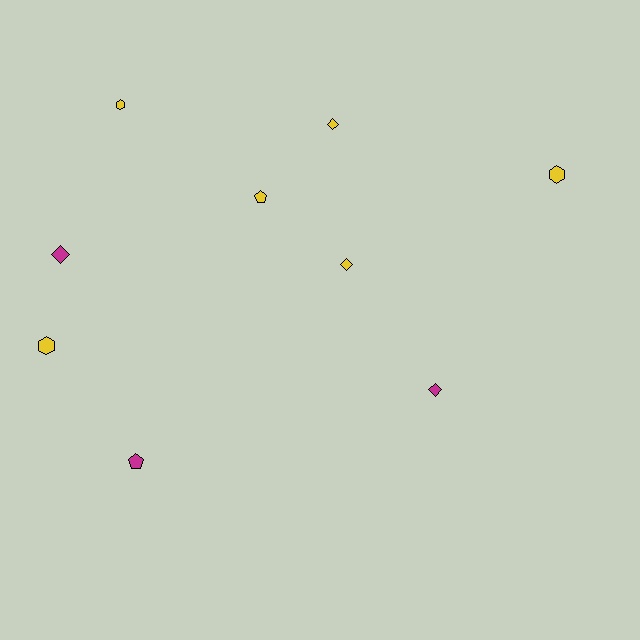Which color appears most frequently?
Yellow, with 6 objects.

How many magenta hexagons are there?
There are no magenta hexagons.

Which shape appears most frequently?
Diamond, with 4 objects.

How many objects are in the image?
There are 9 objects.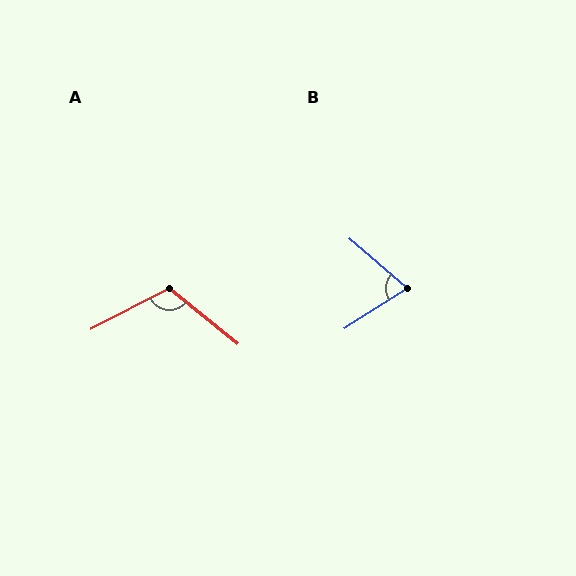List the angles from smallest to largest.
B (73°), A (114°).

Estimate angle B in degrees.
Approximately 73 degrees.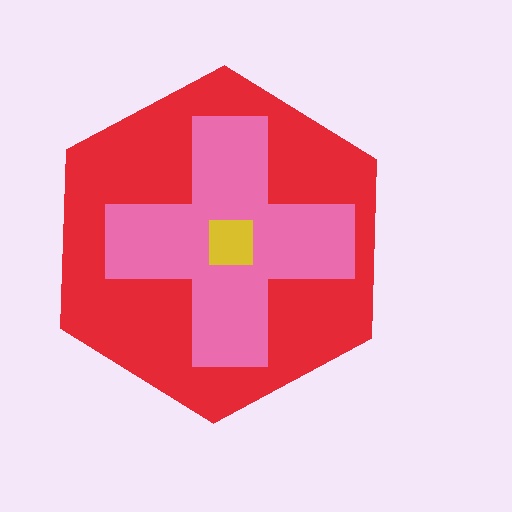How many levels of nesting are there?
3.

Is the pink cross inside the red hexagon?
Yes.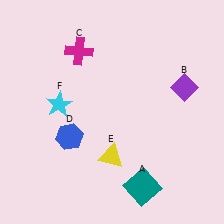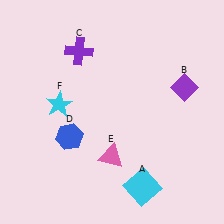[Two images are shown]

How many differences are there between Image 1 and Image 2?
There are 3 differences between the two images.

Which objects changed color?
A changed from teal to cyan. C changed from magenta to purple. E changed from yellow to pink.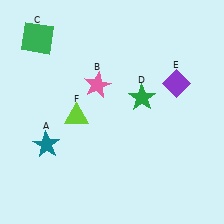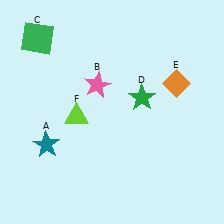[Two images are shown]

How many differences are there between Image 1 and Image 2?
There is 1 difference between the two images.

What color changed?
The diamond (E) changed from purple in Image 1 to orange in Image 2.